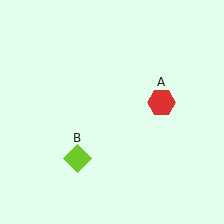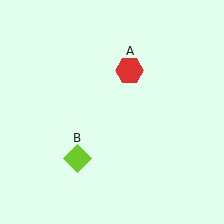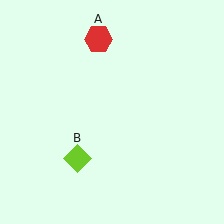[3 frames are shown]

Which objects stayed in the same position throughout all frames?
Lime diamond (object B) remained stationary.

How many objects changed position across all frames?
1 object changed position: red hexagon (object A).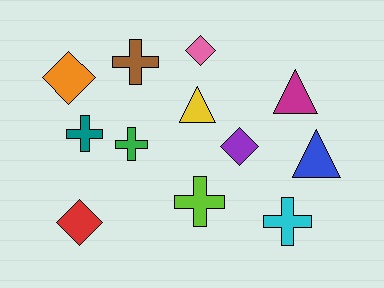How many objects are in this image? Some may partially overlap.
There are 12 objects.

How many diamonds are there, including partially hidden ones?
There are 4 diamonds.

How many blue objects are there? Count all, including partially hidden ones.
There is 1 blue object.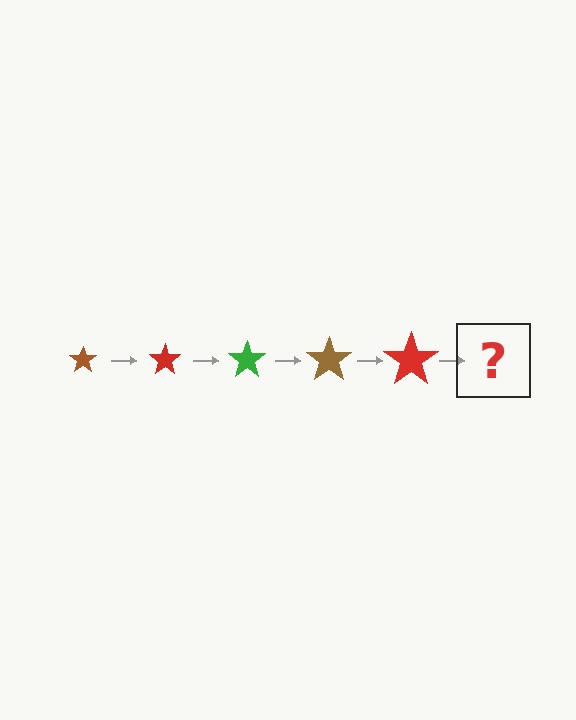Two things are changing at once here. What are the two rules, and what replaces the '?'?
The two rules are that the star grows larger each step and the color cycles through brown, red, and green. The '?' should be a green star, larger than the previous one.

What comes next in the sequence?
The next element should be a green star, larger than the previous one.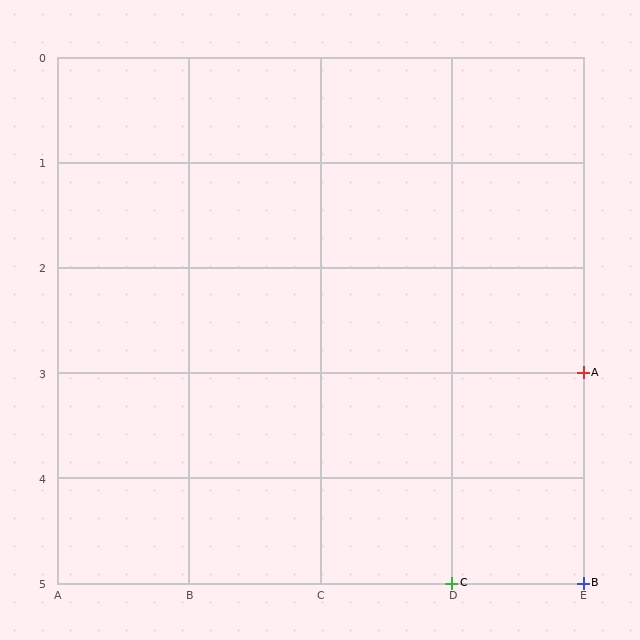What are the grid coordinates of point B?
Point B is at grid coordinates (E, 5).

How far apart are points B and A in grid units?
Points B and A are 2 rows apart.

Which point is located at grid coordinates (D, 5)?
Point C is at (D, 5).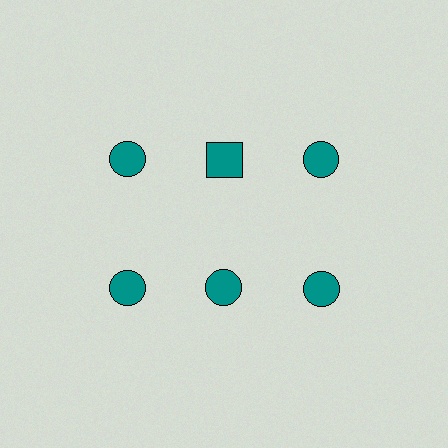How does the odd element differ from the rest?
It has a different shape: square instead of circle.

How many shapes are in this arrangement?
There are 6 shapes arranged in a grid pattern.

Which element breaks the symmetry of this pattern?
The teal square in the top row, second from left column breaks the symmetry. All other shapes are teal circles.